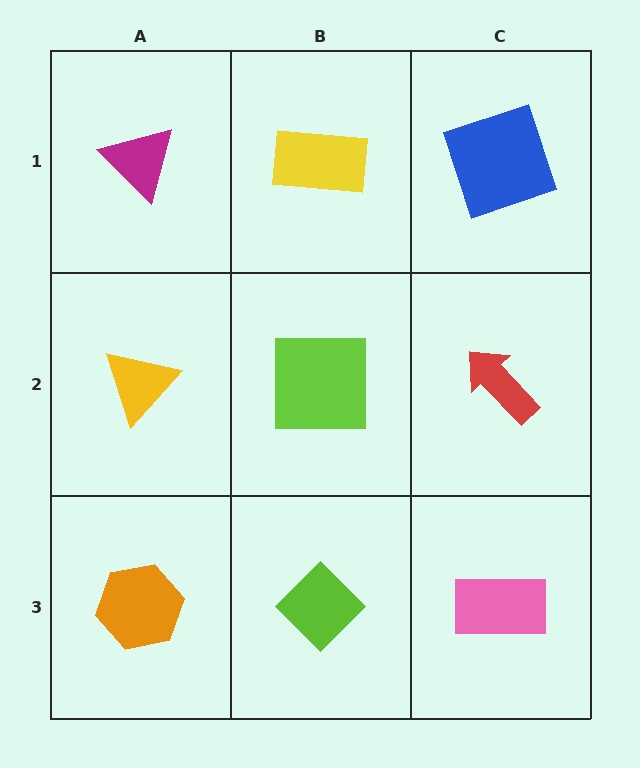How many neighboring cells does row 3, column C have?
2.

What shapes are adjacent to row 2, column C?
A blue square (row 1, column C), a pink rectangle (row 3, column C), a lime square (row 2, column B).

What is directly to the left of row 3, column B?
An orange hexagon.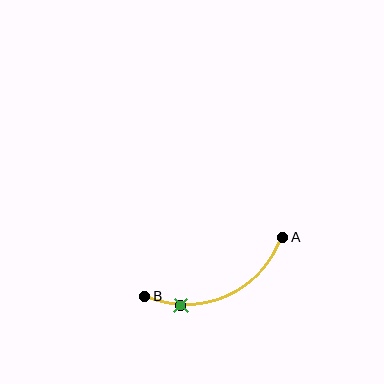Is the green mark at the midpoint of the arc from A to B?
No. The green mark lies on the arc but is closer to endpoint B. The arc midpoint would be at the point on the curve equidistant along the arc from both A and B.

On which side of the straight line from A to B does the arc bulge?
The arc bulges below the straight line connecting A and B.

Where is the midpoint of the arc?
The arc midpoint is the point on the curve farthest from the straight line joining A and B. It sits below that line.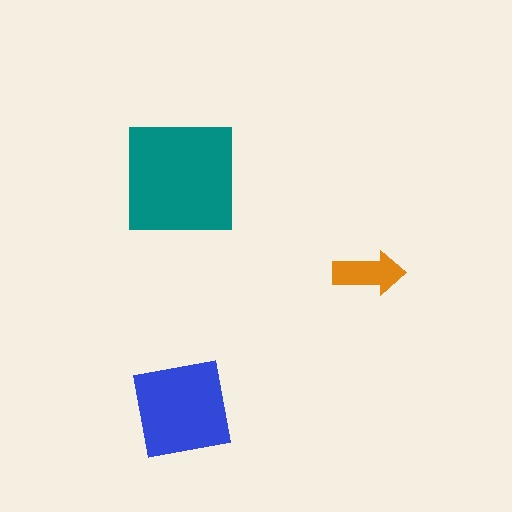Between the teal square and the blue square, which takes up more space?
The teal square.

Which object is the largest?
The teal square.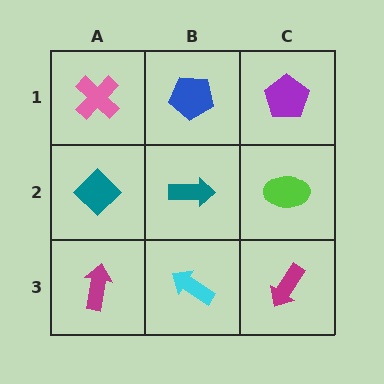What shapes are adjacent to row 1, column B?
A teal arrow (row 2, column B), a pink cross (row 1, column A), a purple pentagon (row 1, column C).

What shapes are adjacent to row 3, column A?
A teal diamond (row 2, column A), a cyan arrow (row 3, column B).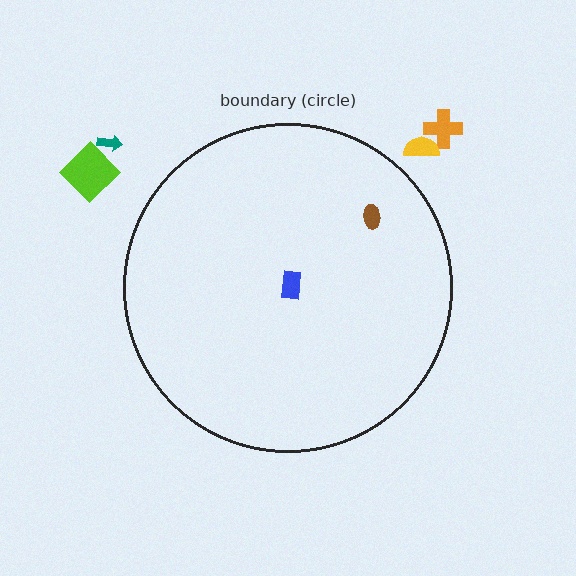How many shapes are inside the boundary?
2 inside, 4 outside.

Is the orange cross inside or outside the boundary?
Outside.